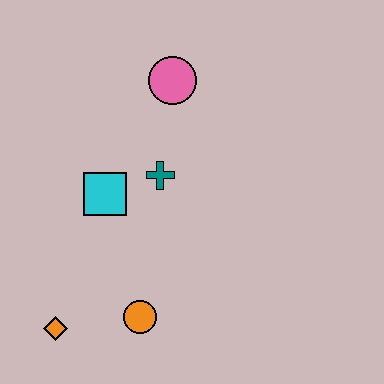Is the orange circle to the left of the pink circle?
Yes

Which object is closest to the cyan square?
The teal cross is closest to the cyan square.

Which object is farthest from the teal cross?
The orange diamond is farthest from the teal cross.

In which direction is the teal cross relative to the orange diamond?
The teal cross is above the orange diamond.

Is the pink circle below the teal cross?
No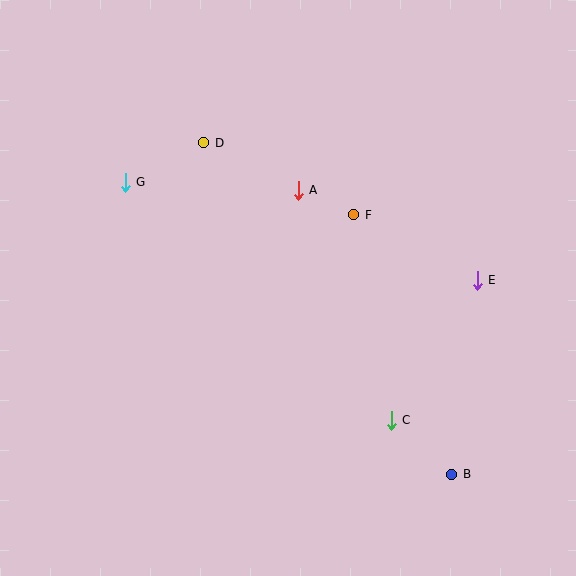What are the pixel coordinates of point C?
Point C is at (391, 420).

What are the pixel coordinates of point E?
Point E is at (477, 280).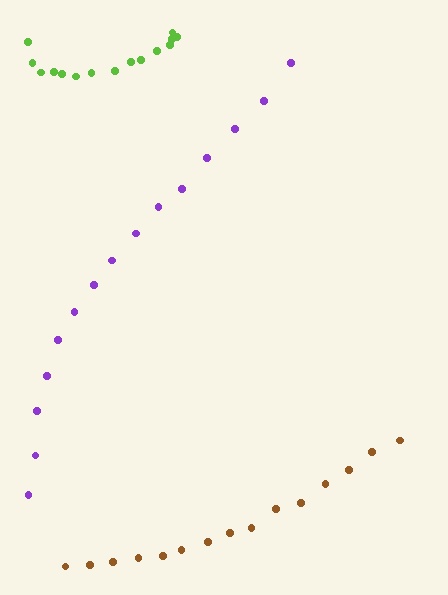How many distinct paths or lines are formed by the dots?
There are 3 distinct paths.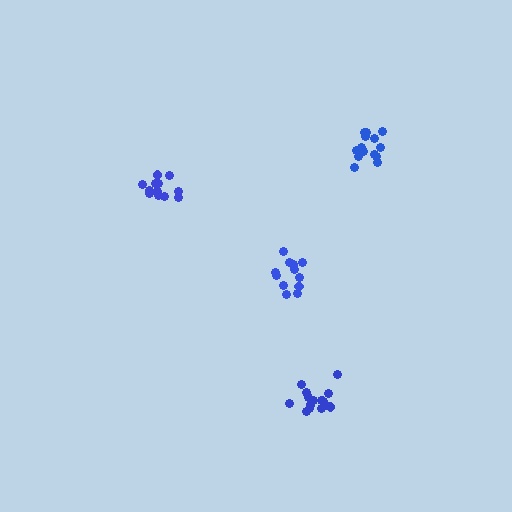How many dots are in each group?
Group 1: 17 dots, Group 2: 12 dots, Group 3: 15 dots, Group 4: 12 dots (56 total).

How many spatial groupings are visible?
There are 4 spatial groupings.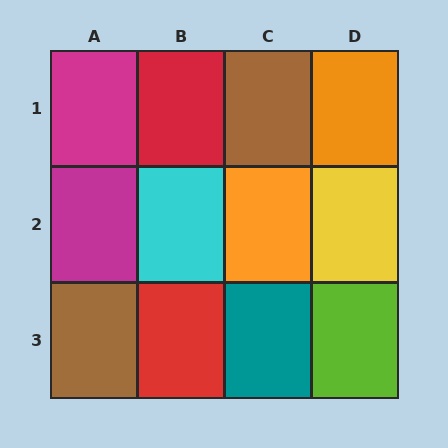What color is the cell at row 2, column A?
Magenta.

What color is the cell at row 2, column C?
Orange.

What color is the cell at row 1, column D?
Orange.